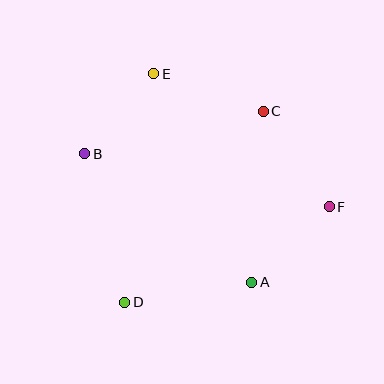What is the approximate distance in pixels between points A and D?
The distance between A and D is approximately 129 pixels.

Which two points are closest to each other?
Points B and E are closest to each other.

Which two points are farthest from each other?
Points B and F are farthest from each other.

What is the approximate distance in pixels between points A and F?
The distance between A and F is approximately 108 pixels.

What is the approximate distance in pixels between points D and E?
The distance between D and E is approximately 230 pixels.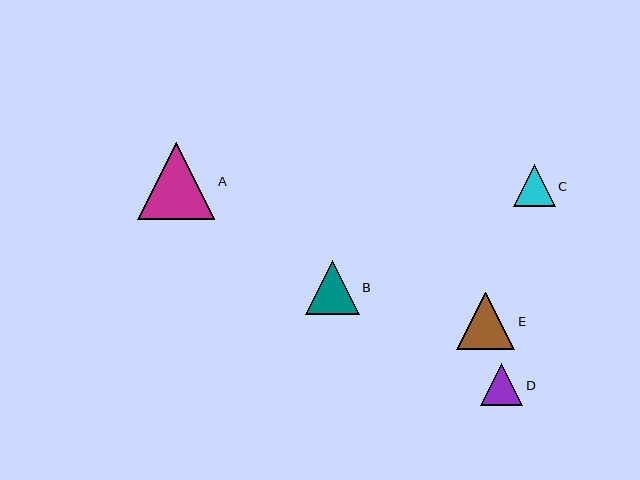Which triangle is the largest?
Triangle A is the largest with a size of approximately 77 pixels.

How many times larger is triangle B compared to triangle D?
Triangle B is approximately 1.3 times the size of triangle D.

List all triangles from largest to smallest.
From largest to smallest: A, E, B, D, C.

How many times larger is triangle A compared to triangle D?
Triangle A is approximately 1.8 times the size of triangle D.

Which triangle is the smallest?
Triangle C is the smallest with a size of approximately 42 pixels.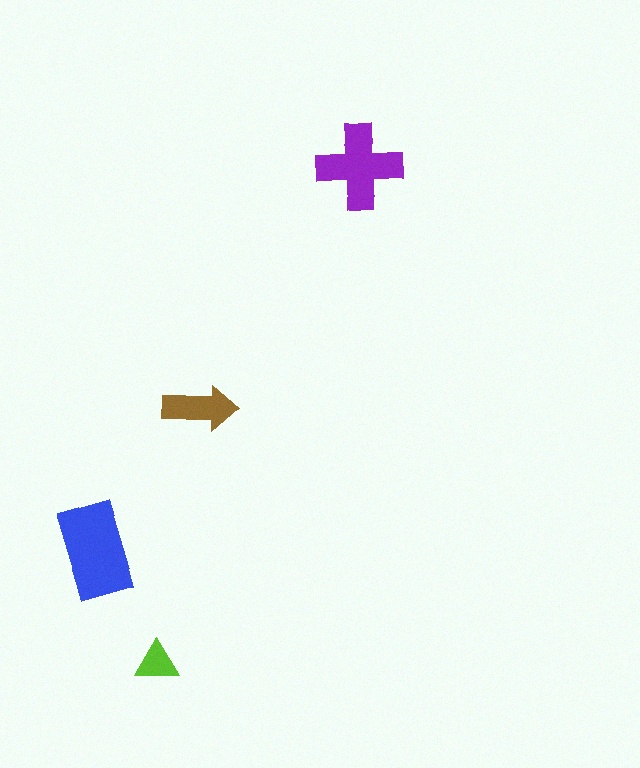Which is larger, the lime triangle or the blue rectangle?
The blue rectangle.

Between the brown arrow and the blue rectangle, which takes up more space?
The blue rectangle.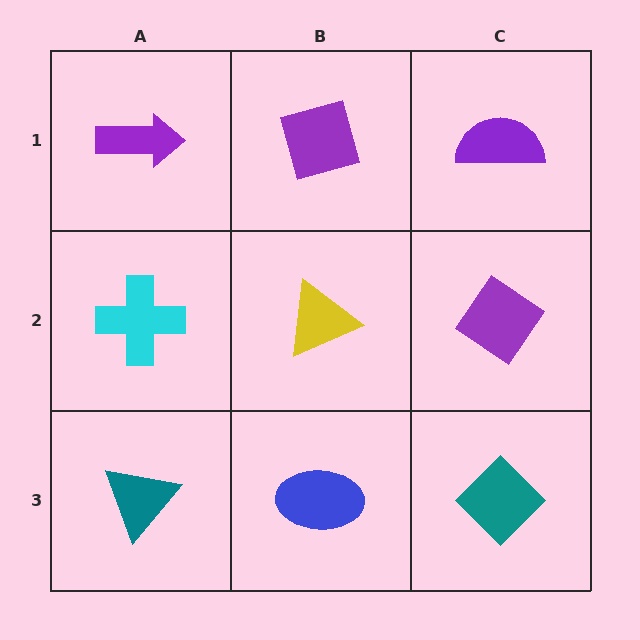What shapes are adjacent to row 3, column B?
A yellow triangle (row 2, column B), a teal triangle (row 3, column A), a teal diamond (row 3, column C).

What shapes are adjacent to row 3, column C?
A purple diamond (row 2, column C), a blue ellipse (row 3, column B).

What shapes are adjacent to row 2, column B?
A purple diamond (row 1, column B), a blue ellipse (row 3, column B), a cyan cross (row 2, column A), a purple diamond (row 2, column C).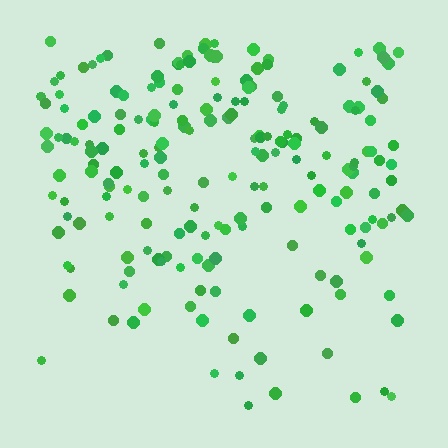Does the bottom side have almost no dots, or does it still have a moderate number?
Still a moderate number, just noticeably fewer than the top.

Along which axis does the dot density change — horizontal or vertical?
Vertical.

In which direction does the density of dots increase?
From bottom to top, with the top side densest.